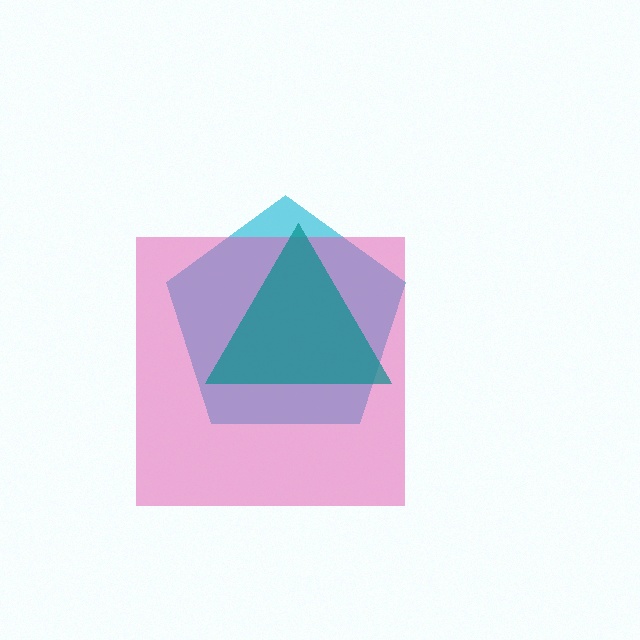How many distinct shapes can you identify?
There are 3 distinct shapes: a cyan pentagon, a pink square, a teal triangle.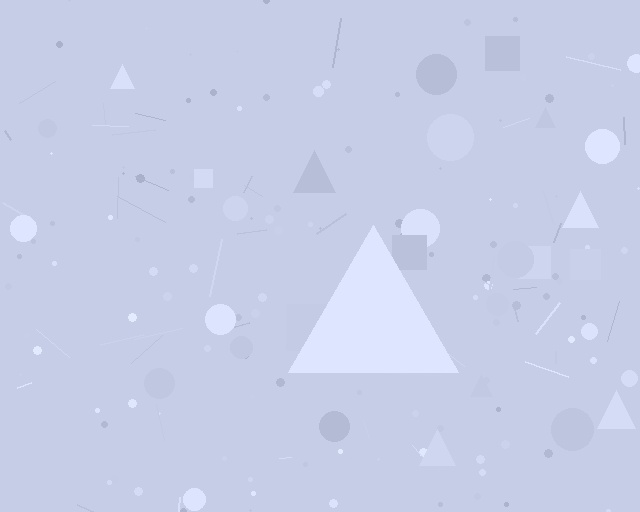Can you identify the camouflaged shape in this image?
The camouflaged shape is a triangle.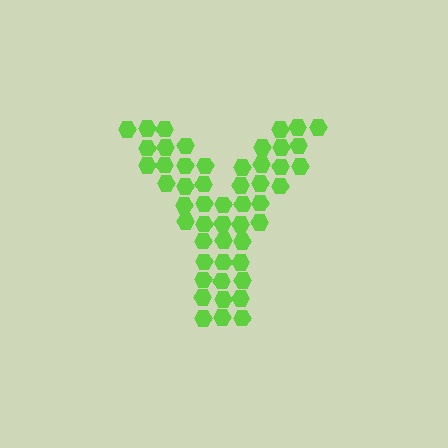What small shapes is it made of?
It is made of small hexagons.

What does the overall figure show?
The overall figure shows the letter Y.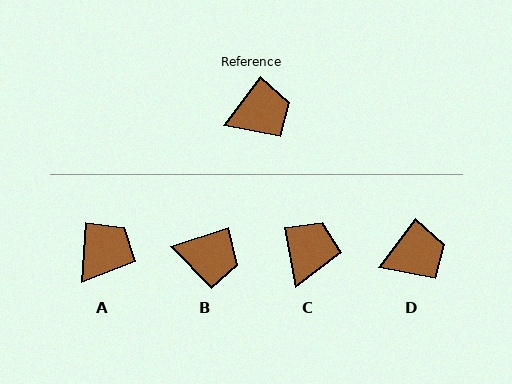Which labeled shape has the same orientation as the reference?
D.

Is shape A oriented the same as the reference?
No, it is off by about 33 degrees.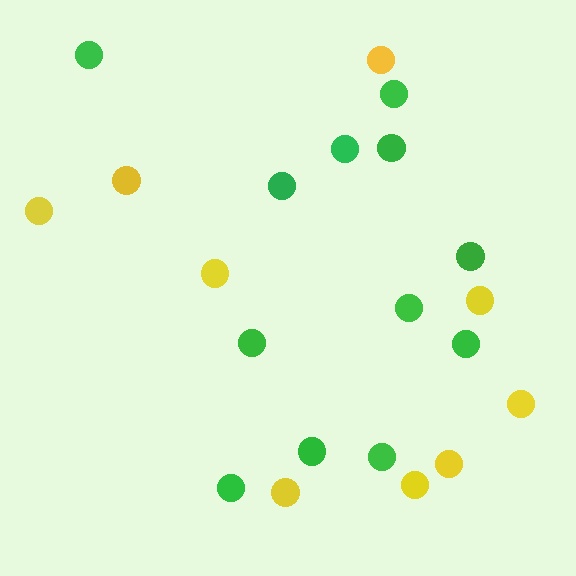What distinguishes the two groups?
There are 2 groups: one group of yellow circles (9) and one group of green circles (12).